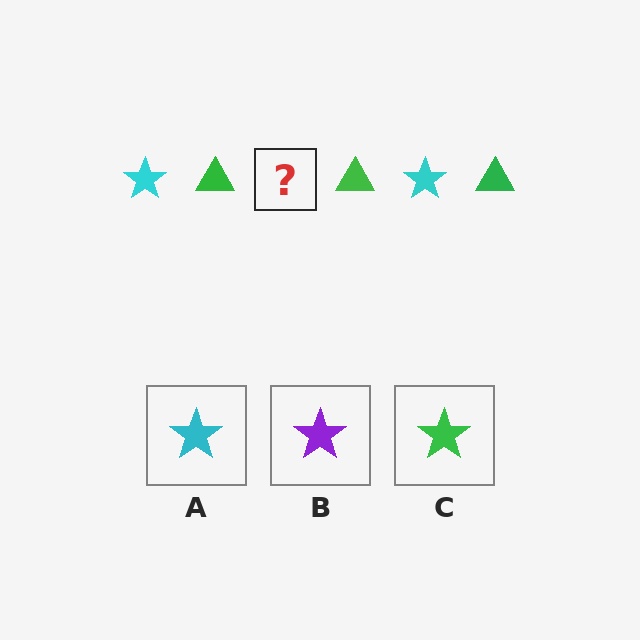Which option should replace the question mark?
Option A.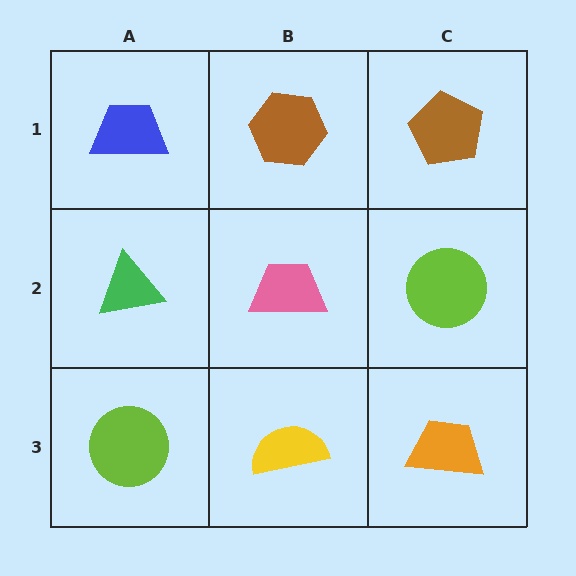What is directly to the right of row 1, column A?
A brown hexagon.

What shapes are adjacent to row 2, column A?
A blue trapezoid (row 1, column A), a lime circle (row 3, column A), a pink trapezoid (row 2, column B).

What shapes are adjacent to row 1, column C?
A lime circle (row 2, column C), a brown hexagon (row 1, column B).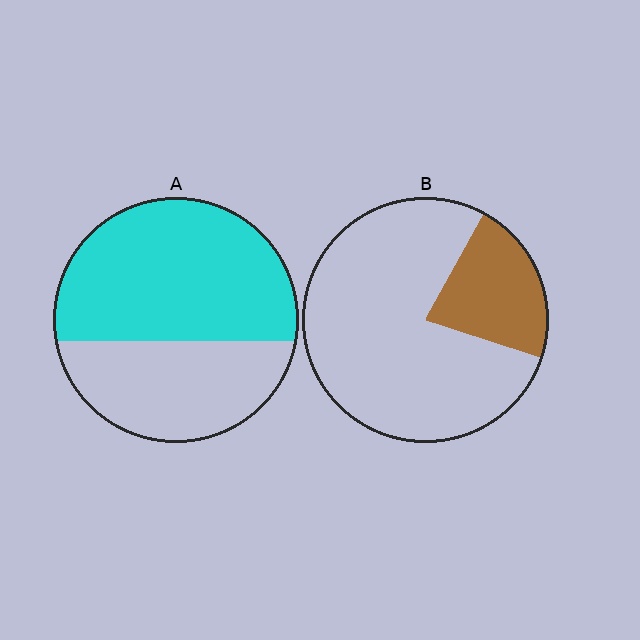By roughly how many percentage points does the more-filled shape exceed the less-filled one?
By roughly 40 percentage points (A over B).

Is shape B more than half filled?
No.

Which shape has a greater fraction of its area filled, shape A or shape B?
Shape A.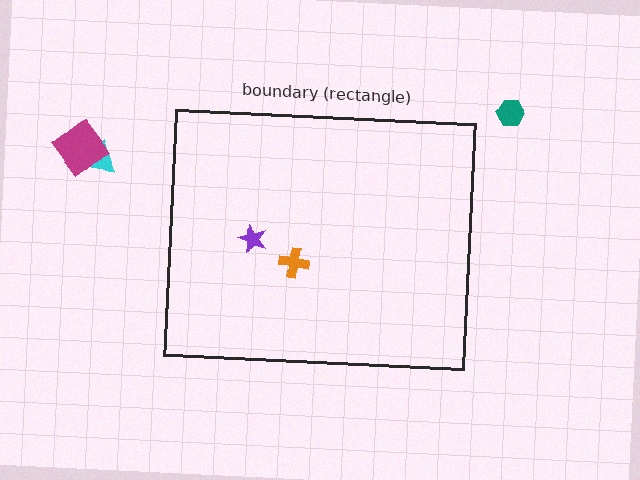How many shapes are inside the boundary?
2 inside, 3 outside.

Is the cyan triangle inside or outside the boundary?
Outside.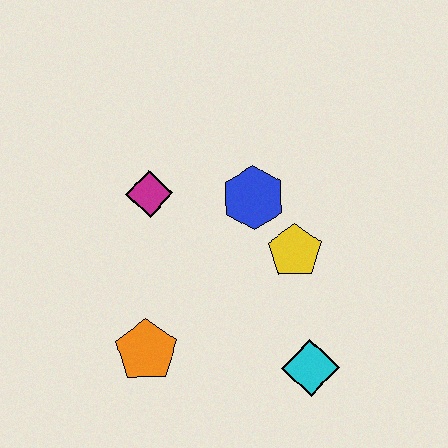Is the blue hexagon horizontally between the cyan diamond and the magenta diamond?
Yes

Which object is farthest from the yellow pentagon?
The orange pentagon is farthest from the yellow pentagon.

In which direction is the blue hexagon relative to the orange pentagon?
The blue hexagon is above the orange pentagon.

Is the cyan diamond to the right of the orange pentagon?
Yes